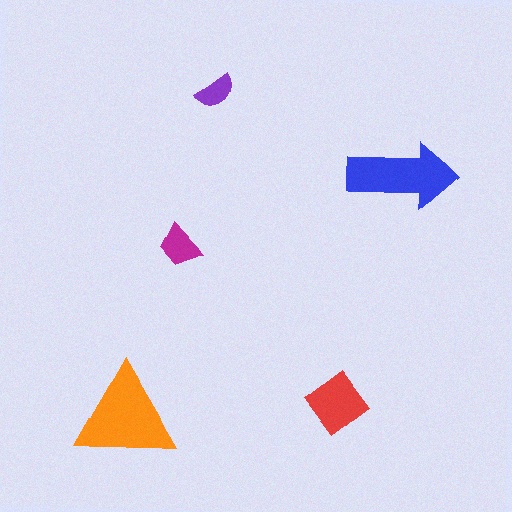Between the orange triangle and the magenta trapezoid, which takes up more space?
The orange triangle.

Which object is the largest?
The orange triangle.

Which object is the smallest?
The purple semicircle.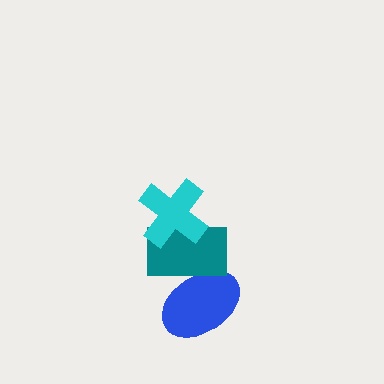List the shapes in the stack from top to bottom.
From top to bottom: the cyan cross, the teal rectangle, the blue ellipse.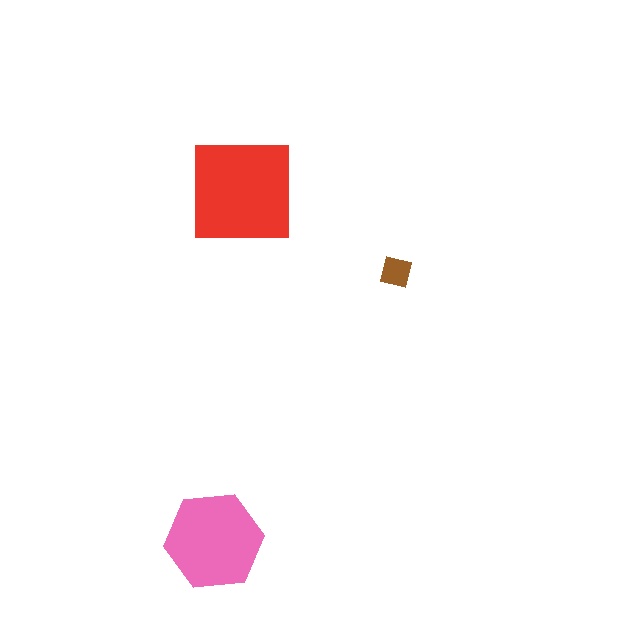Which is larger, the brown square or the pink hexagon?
The pink hexagon.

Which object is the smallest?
The brown square.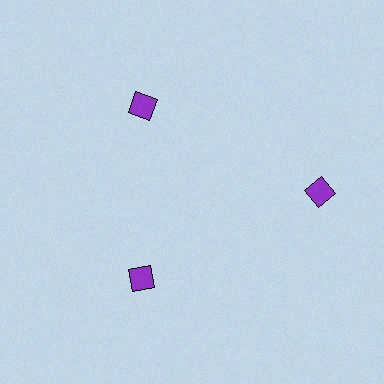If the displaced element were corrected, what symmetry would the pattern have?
It would have 3-fold rotational symmetry — the pattern would map onto itself every 120 degrees.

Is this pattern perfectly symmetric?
No. The 3 purple squares are arranged in a ring, but one element near the 3 o'clock position is pushed outward from the center, breaking the 3-fold rotational symmetry.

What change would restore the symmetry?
The symmetry would be restored by moving it inward, back onto the ring so that all 3 squares sit at equal angles and equal distance from the center.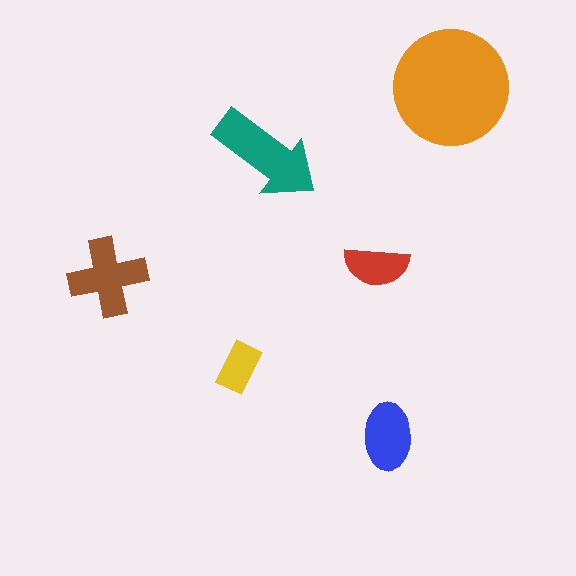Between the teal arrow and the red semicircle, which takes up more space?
The teal arrow.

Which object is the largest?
The orange circle.